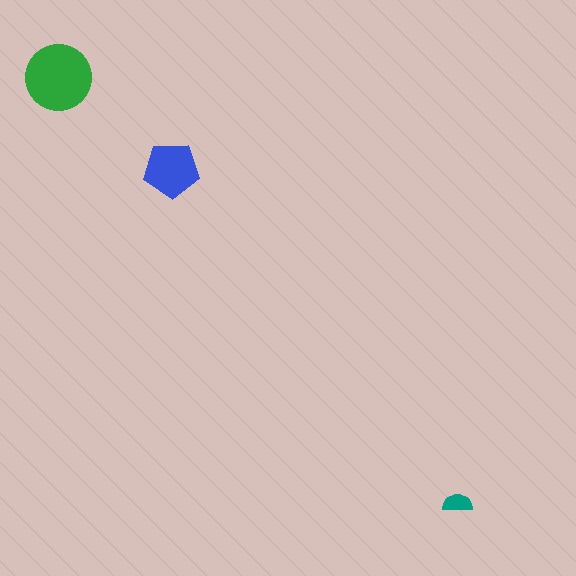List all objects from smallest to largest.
The teal semicircle, the blue pentagon, the green circle.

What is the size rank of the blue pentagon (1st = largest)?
2nd.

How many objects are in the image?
There are 3 objects in the image.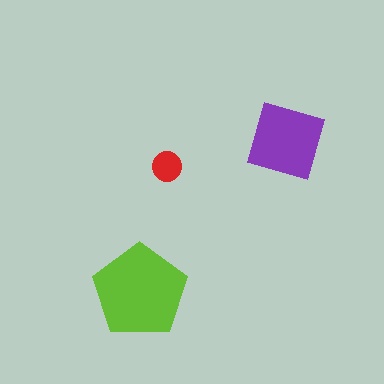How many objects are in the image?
There are 3 objects in the image.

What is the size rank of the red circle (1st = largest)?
3rd.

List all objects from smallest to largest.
The red circle, the purple diamond, the lime pentagon.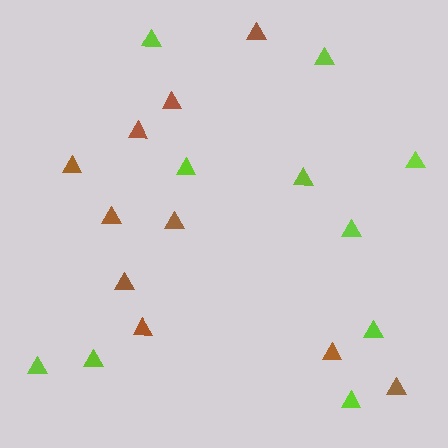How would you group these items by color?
There are 2 groups: one group of lime triangles (10) and one group of brown triangles (10).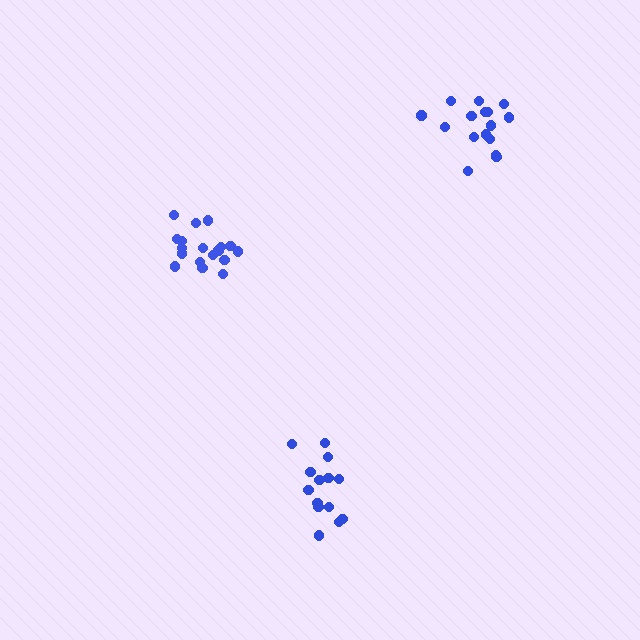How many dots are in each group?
Group 1: 16 dots, Group 2: 18 dots, Group 3: 14 dots (48 total).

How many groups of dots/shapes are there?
There are 3 groups.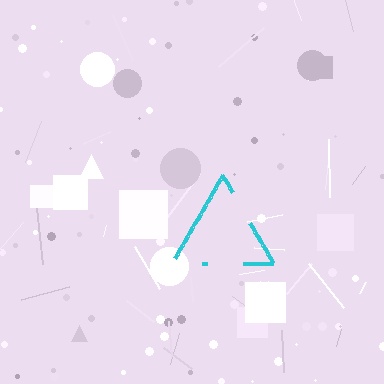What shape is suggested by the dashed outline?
The dashed outline suggests a triangle.